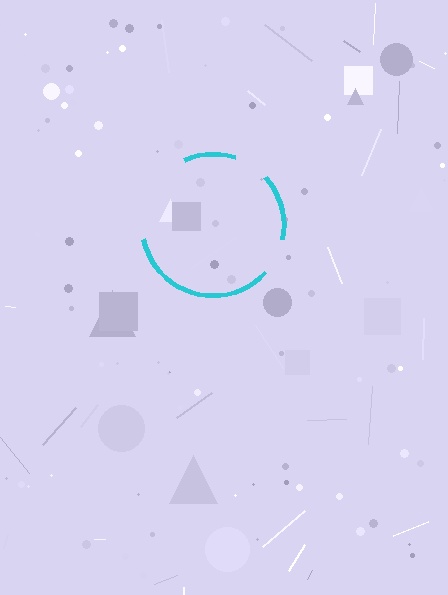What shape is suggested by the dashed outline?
The dashed outline suggests a circle.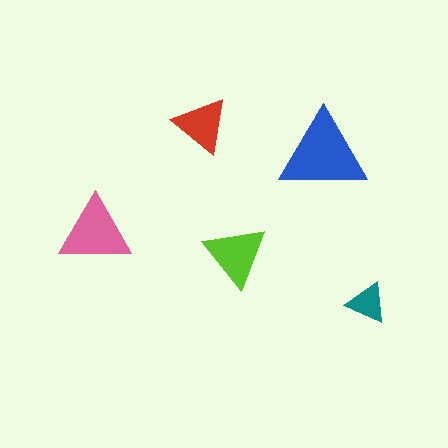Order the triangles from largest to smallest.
the blue one, the pink one, the lime one, the red one, the teal one.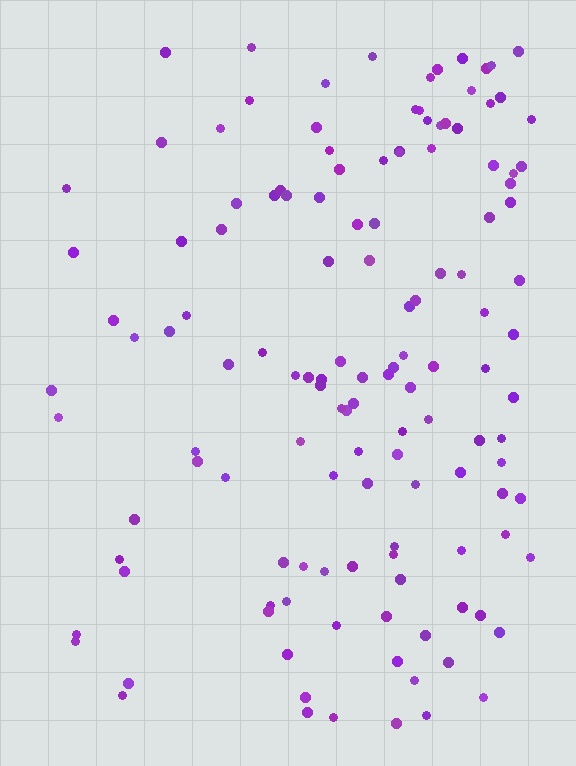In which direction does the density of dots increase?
From left to right, with the right side densest.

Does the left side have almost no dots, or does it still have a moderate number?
Still a moderate number, just noticeably fewer than the right.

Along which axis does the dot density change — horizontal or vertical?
Horizontal.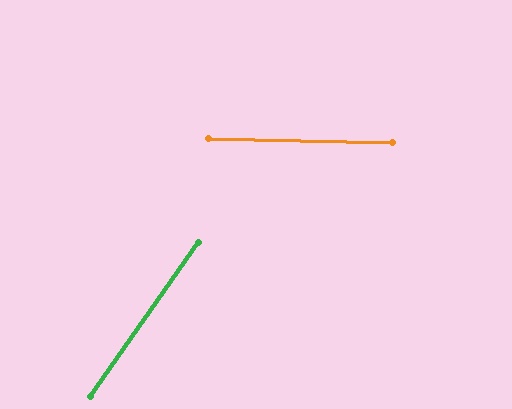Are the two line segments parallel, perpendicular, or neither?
Neither parallel nor perpendicular — they differ by about 56°.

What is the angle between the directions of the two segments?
Approximately 56 degrees.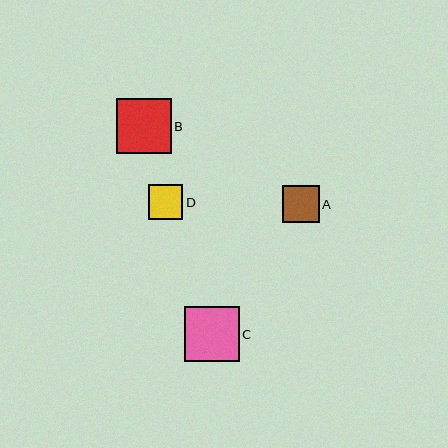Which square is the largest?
Square C is the largest with a size of approximately 55 pixels.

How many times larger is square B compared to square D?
Square B is approximately 1.6 times the size of square D.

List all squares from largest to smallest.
From largest to smallest: C, B, A, D.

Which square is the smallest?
Square D is the smallest with a size of approximately 34 pixels.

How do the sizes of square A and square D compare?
Square A and square D are approximately the same size.